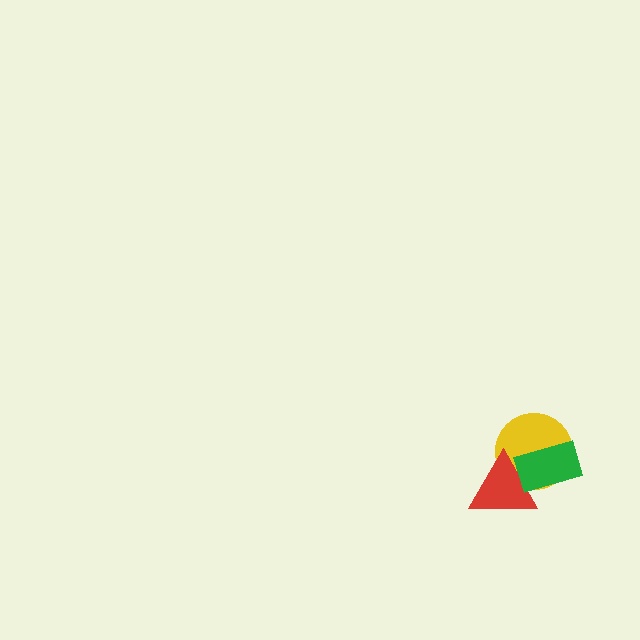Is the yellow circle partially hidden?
Yes, it is partially covered by another shape.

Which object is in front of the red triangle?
The green rectangle is in front of the red triangle.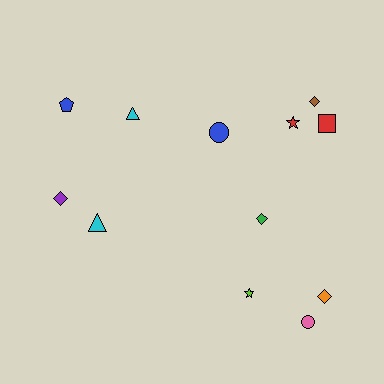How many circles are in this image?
There are 2 circles.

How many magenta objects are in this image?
There are no magenta objects.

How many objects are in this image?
There are 12 objects.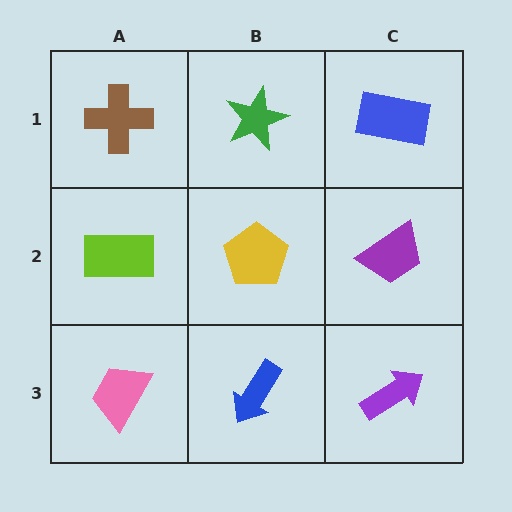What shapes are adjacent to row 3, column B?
A yellow pentagon (row 2, column B), a pink trapezoid (row 3, column A), a purple arrow (row 3, column C).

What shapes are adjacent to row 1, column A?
A lime rectangle (row 2, column A), a green star (row 1, column B).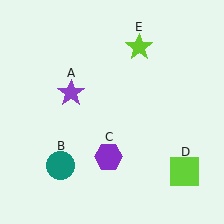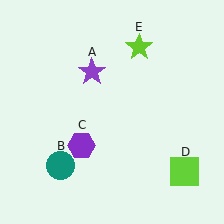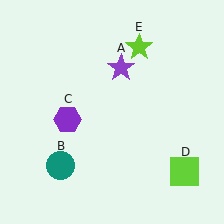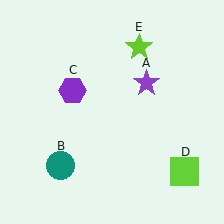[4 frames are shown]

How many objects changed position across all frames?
2 objects changed position: purple star (object A), purple hexagon (object C).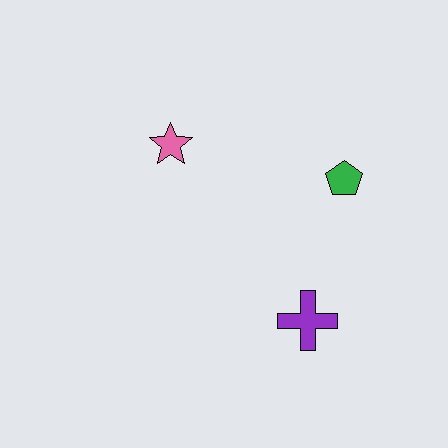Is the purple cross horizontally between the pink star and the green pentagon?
Yes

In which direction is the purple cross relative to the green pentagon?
The purple cross is below the green pentagon.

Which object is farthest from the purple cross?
The pink star is farthest from the purple cross.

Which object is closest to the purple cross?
The green pentagon is closest to the purple cross.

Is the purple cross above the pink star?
No